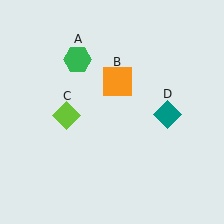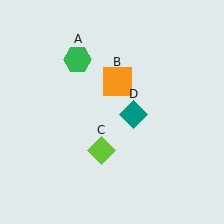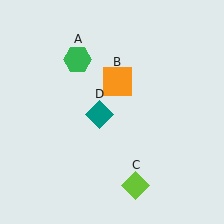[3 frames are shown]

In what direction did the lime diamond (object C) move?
The lime diamond (object C) moved down and to the right.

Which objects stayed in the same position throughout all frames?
Green hexagon (object A) and orange square (object B) remained stationary.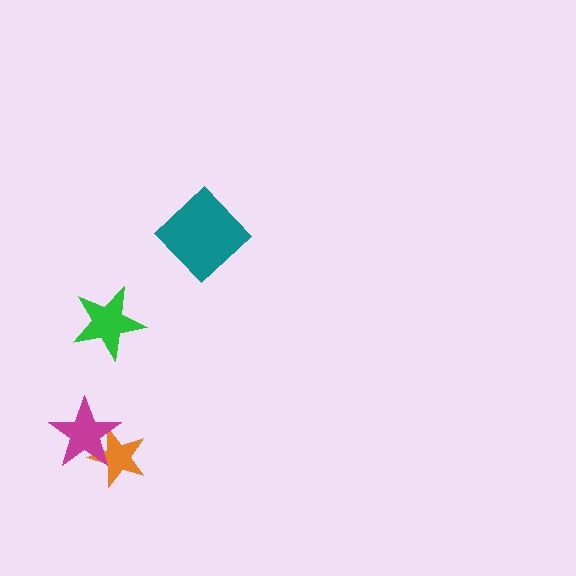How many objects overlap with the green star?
0 objects overlap with the green star.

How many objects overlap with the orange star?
1 object overlaps with the orange star.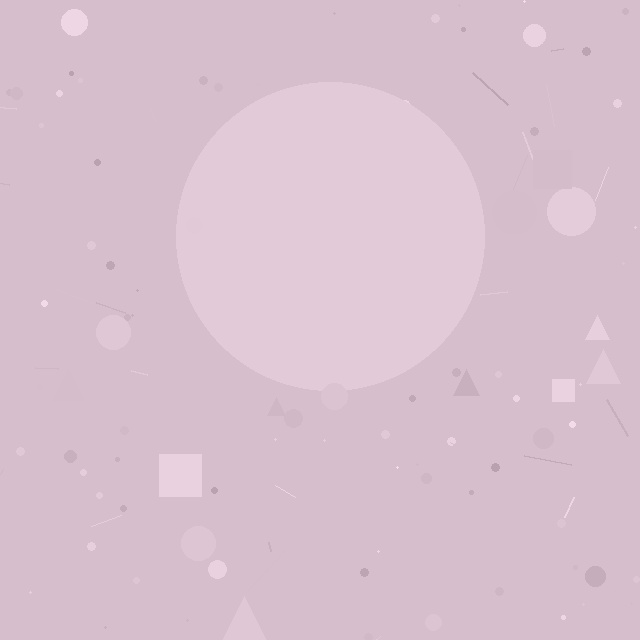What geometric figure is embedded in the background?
A circle is embedded in the background.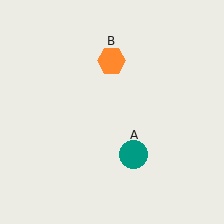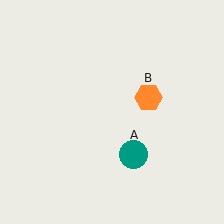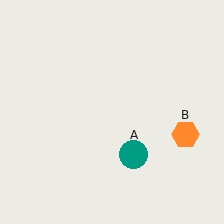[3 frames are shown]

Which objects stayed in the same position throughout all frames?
Teal circle (object A) remained stationary.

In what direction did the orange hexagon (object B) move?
The orange hexagon (object B) moved down and to the right.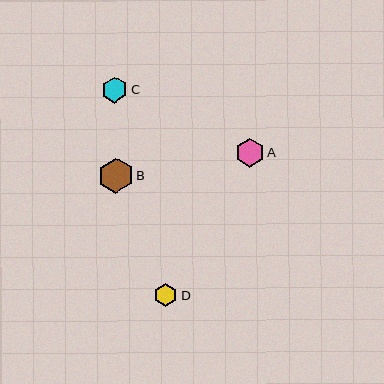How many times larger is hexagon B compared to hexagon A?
Hexagon B is approximately 1.2 times the size of hexagon A.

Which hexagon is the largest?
Hexagon B is the largest with a size of approximately 35 pixels.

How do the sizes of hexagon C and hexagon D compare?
Hexagon C and hexagon D are approximately the same size.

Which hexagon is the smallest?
Hexagon D is the smallest with a size of approximately 23 pixels.